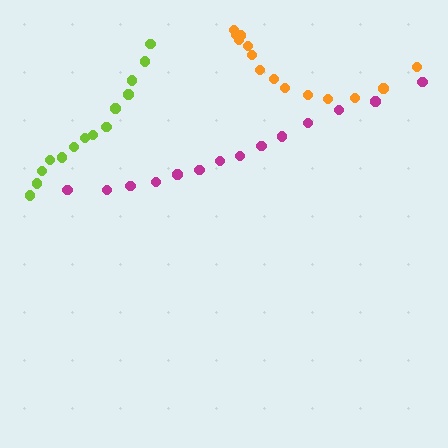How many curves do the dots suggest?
There are 3 distinct paths.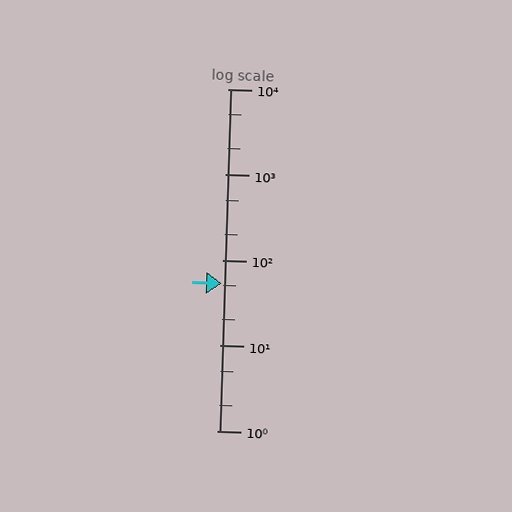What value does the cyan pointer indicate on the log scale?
The pointer indicates approximately 53.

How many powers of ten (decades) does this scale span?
The scale spans 4 decades, from 1 to 10000.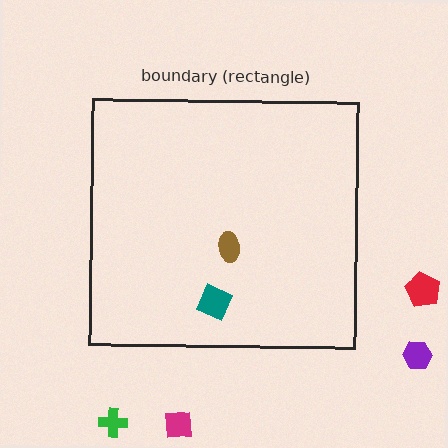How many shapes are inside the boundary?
2 inside, 4 outside.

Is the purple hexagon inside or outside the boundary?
Outside.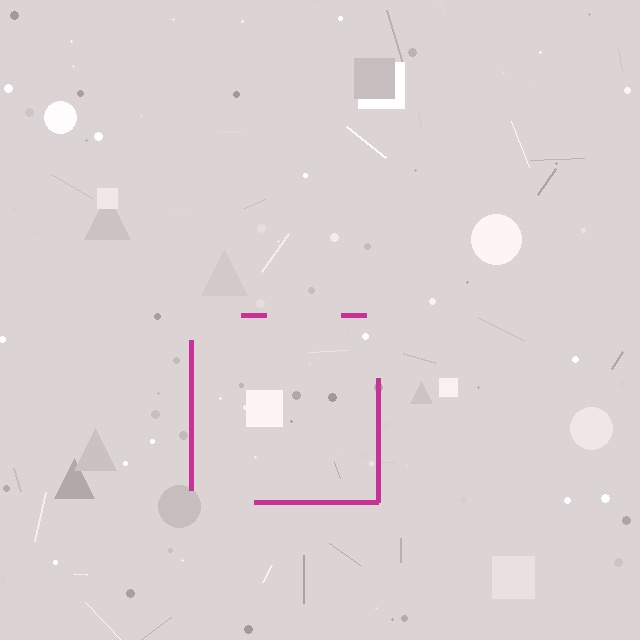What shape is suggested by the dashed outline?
The dashed outline suggests a square.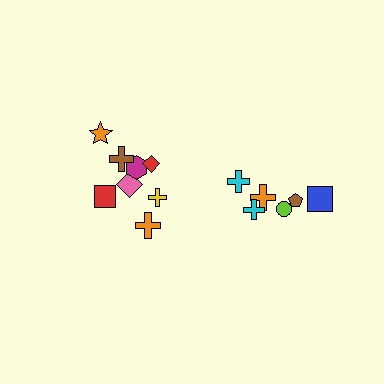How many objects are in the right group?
There are 6 objects.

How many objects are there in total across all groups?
There are 14 objects.